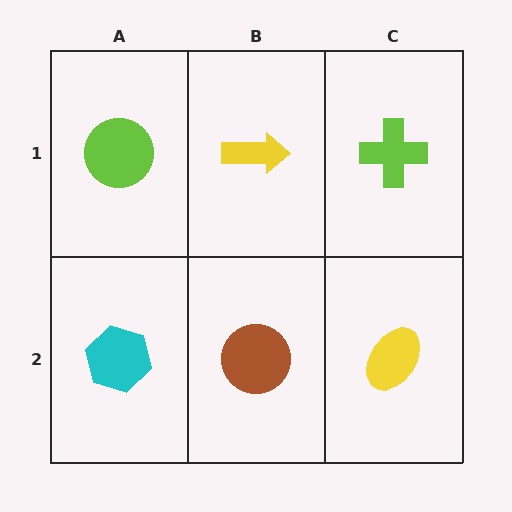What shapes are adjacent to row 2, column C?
A lime cross (row 1, column C), a brown circle (row 2, column B).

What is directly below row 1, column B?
A brown circle.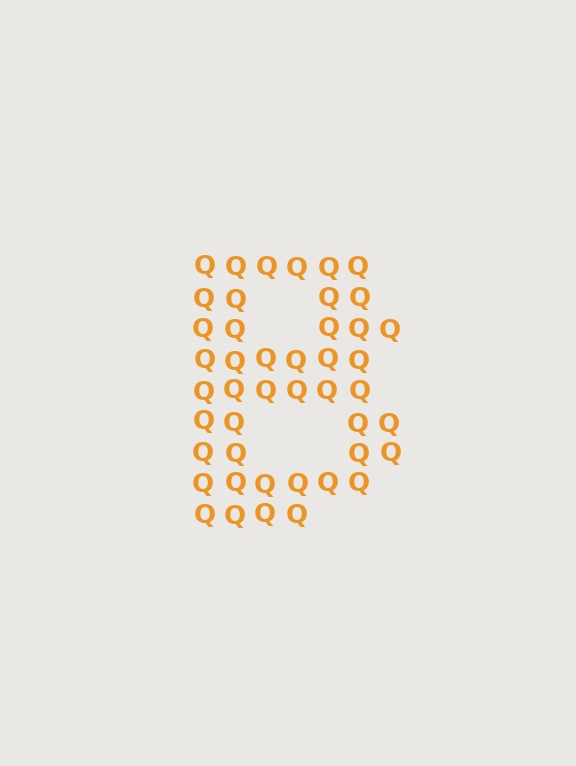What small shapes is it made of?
It is made of small letter Q's.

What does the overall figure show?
The overall figure shows the letter B.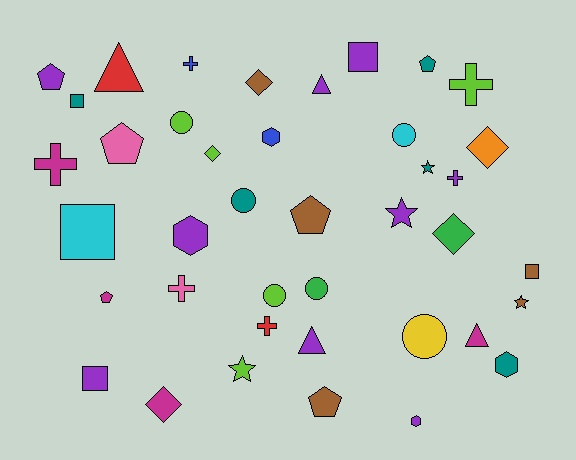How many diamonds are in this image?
There are 5 diamonds.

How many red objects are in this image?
There are 2 red objects.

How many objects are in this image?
There are 40 objects.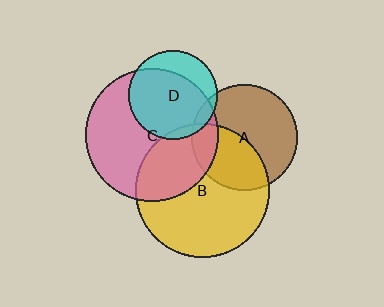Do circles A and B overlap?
Yes.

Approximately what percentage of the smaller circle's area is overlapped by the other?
Approximately 40%.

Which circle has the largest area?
Circle B (yellow).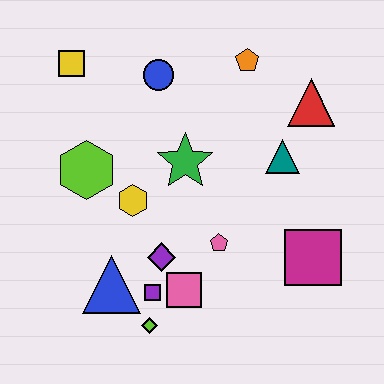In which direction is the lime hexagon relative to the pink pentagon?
The lime hexagon is to the left of the pink pentagon.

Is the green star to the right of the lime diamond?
Yes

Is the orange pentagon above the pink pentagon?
Yes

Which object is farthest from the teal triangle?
The yellow square is farthest from the teal triangle.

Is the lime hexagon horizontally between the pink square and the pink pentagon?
No